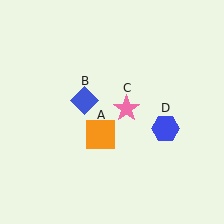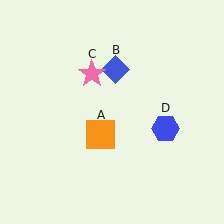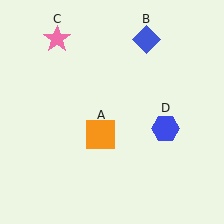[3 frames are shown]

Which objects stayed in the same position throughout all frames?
Orange square (object A) and blue hexagon (object D) remained stationary.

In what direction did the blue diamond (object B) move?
The blue diamond (object B) moved up and to the right.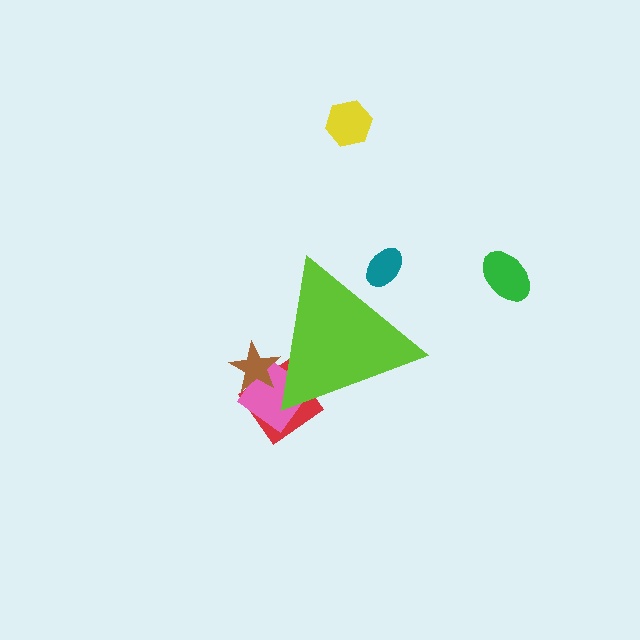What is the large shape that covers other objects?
A lime triangle.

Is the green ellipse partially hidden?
No, the green ellipse is fully visible.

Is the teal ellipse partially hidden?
Yes, the teal ellipse is partially hidden behind the lime triangle.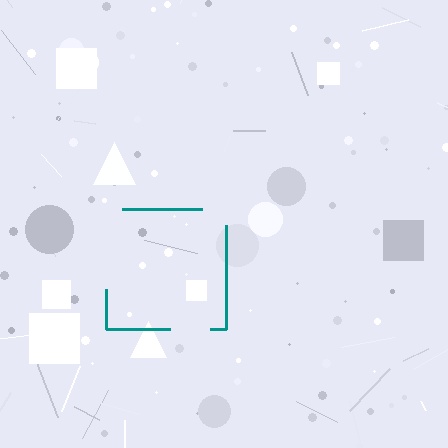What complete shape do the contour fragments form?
The contour fragments form a square.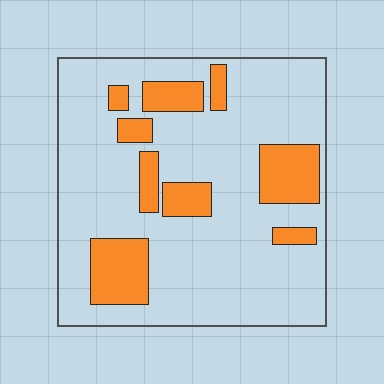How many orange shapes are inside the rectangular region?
9.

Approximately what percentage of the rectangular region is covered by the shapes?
Approximately 20%.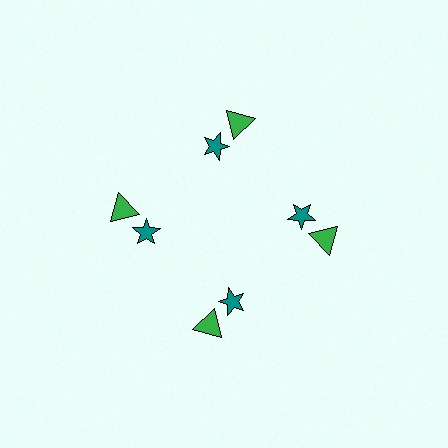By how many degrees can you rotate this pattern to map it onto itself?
The pattern maps onto itself every 90 degrees of rotation.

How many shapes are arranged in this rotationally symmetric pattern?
There are 8 shapes, arranged in 4 groups of 2.